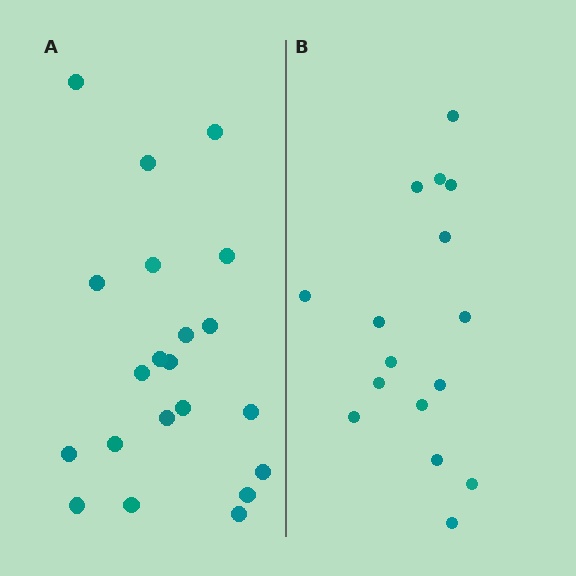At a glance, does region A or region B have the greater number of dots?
Region A (the left region) has more dots.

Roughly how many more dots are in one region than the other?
Region A has about 5 more dots than region B.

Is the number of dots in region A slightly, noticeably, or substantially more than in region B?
Region A has noticeably more, but not dramatically so. The ratio is roughly 1.3 to 1.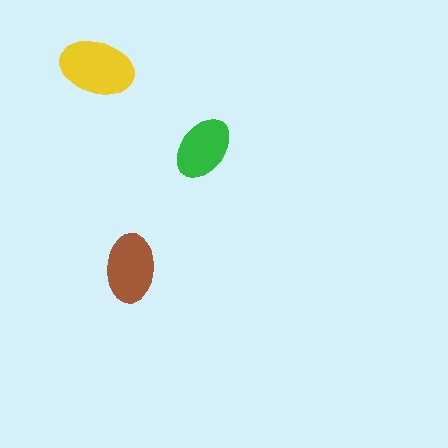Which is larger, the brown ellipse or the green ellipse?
The brown one.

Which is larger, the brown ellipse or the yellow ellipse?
The yellow one.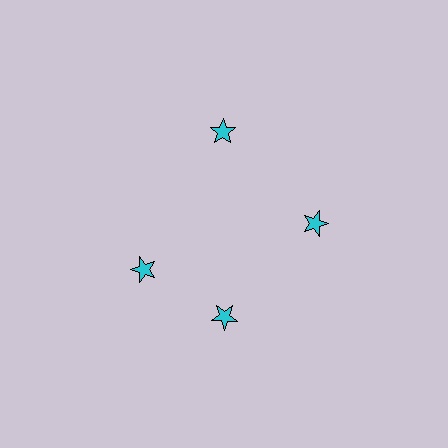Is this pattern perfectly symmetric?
No. The 4 cyan stars are arranged in a ring, but one element near the 9 o'clock position is rotated out of alignment along the ring, breaking the 4-fold rotational symmetry.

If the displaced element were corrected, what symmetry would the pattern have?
It would have 4-fold rotational symmetry — the pattern would map onto itself every 90 degrees.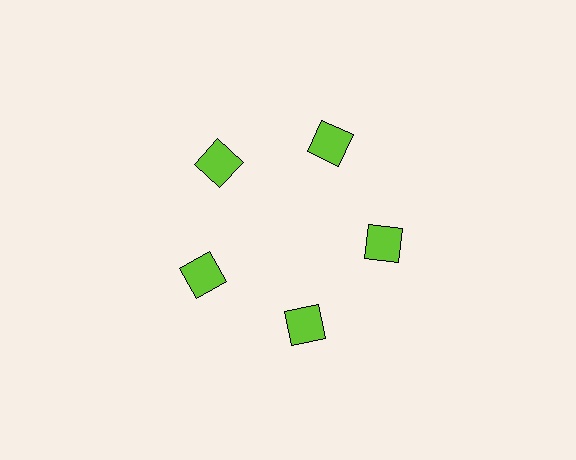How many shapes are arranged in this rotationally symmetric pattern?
There are 5 shapes, arranged in 5 groups of 1.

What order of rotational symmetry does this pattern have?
This pattern has 5-fold rotational symmetry.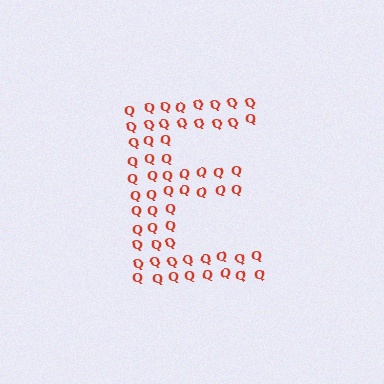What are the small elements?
The small elements are letter Q's.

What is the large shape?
The large shape is the letter E.